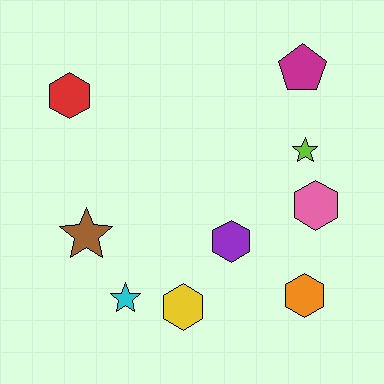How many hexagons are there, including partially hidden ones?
There are 5 hexagons.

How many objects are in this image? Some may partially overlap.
There are 9 objects.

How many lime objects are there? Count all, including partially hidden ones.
There is 1 lime object.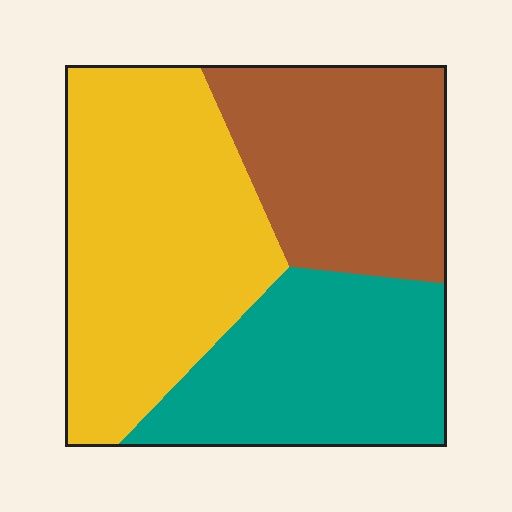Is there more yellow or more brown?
Yellow.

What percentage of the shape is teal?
Teal covers 29% of the shape.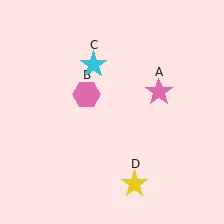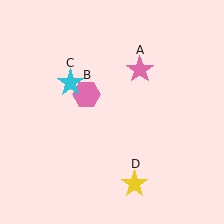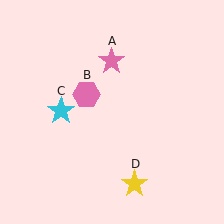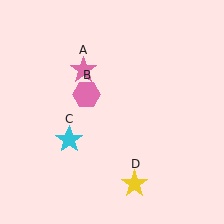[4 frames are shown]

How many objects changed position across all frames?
2 objects changed position: pink star (object A), cyan star (object C).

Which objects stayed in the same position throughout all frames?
Pink hexagon (object B) and yellow star (object D) remained stationary.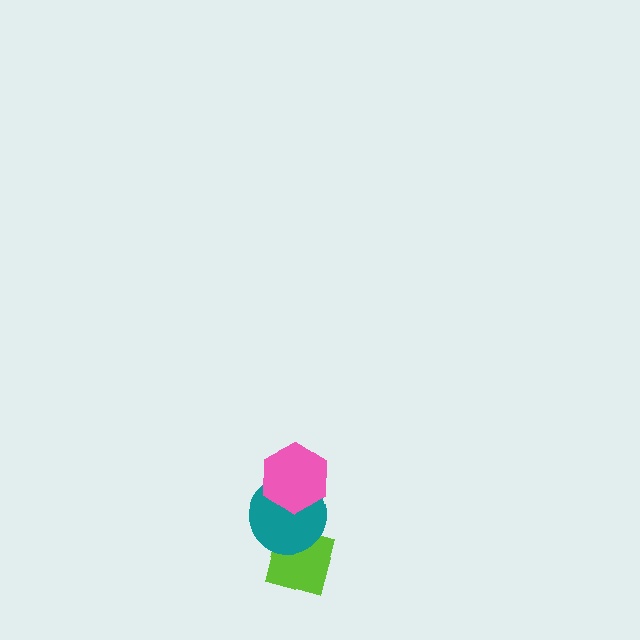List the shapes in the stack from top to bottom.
From top to bottom: the pink hexagon, the teal circle, the lime square.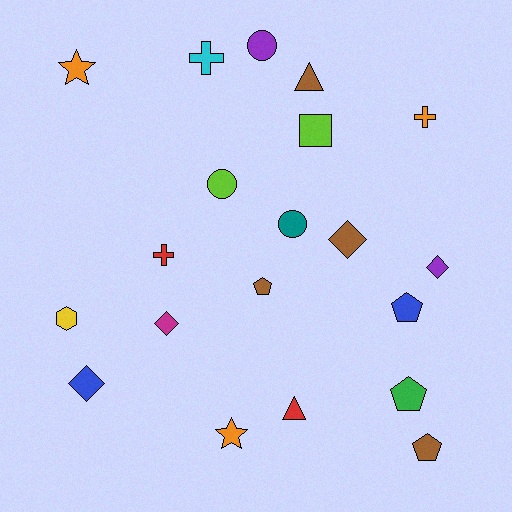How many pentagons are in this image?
There are 4 pentagons.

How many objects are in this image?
There are 20 objects.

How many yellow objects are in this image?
There is 1 yellow object.